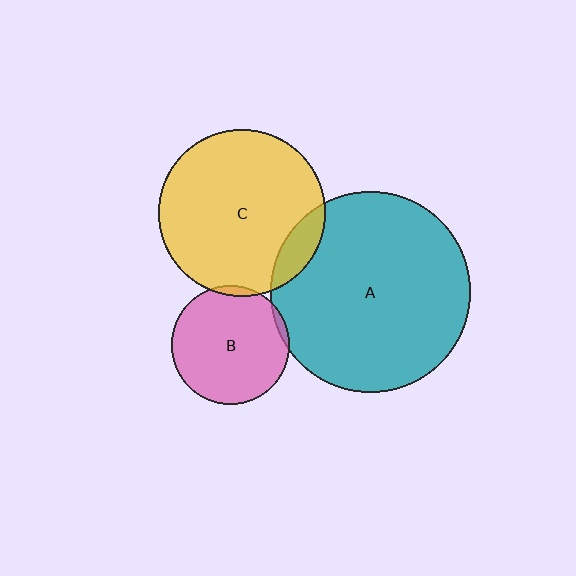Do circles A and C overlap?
Yes.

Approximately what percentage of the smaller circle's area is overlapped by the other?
Approximately 10%.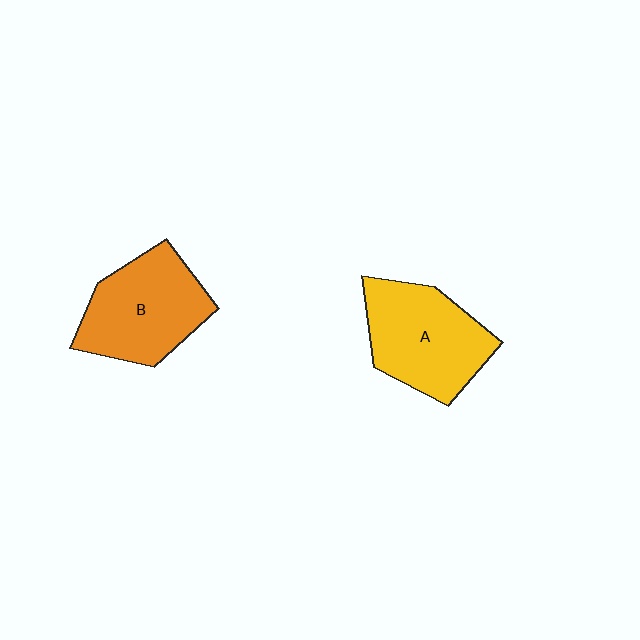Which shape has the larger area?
Shape A (yellow).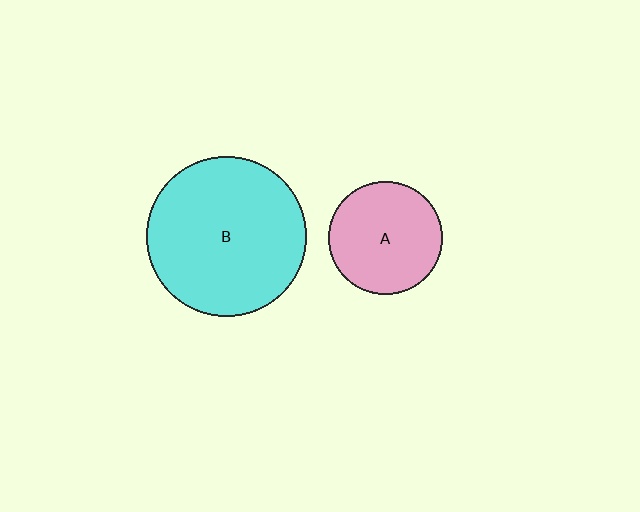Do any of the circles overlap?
No, none of the circles overlap.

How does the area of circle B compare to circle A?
Approximately 2.0 times.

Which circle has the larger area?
Circle B (cyan).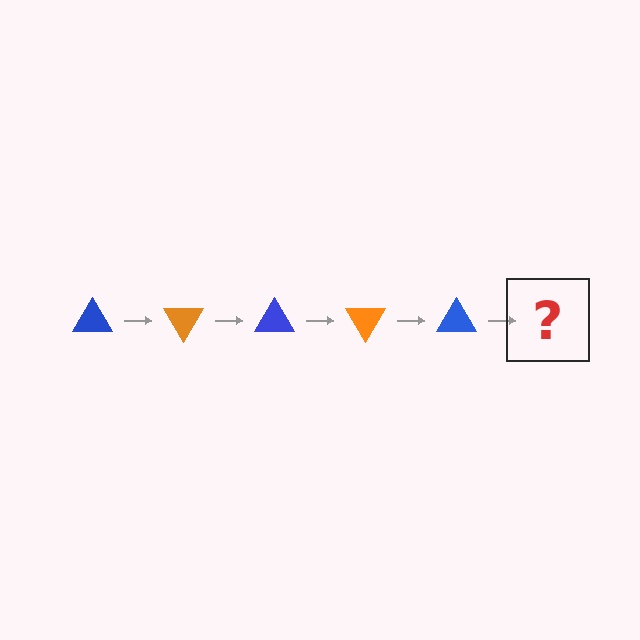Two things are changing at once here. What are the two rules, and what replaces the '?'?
The two rules are that it rotates 60 degrees each step and the color cycles through blue and orange. The '?' should be an orange triangle, rotated 300 degrees from the start.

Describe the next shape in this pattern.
It should be an orange triangle, rotated 300 degrees from the start.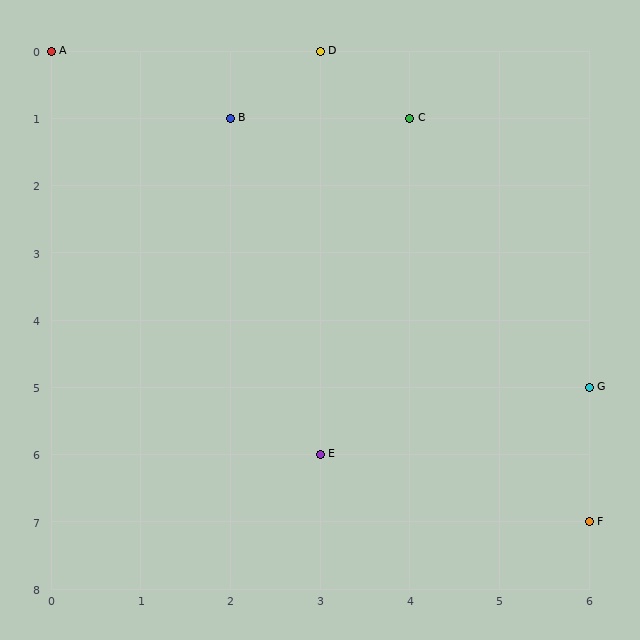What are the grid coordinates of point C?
Point C is at grid coordinates (4, 1).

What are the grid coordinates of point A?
Point A is at grid coordinates (0, 0).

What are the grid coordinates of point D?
Point D is at grid coordinates (3, 0).